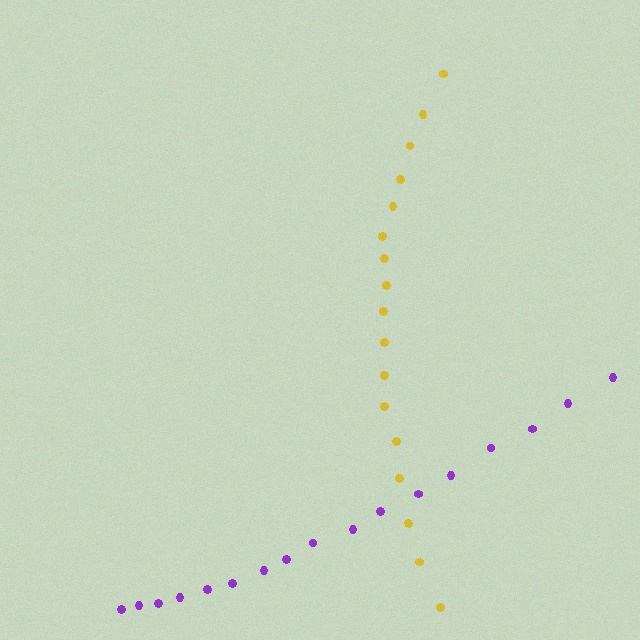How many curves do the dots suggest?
There are 2 distinct paths.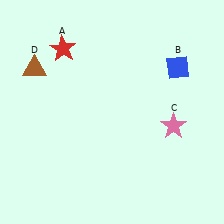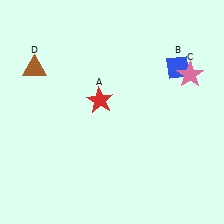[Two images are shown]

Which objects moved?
The objects that moved are: the red star (A), the pink star (C).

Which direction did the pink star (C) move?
The pink star (C) moved up.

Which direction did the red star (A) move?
The red star (A) moved down.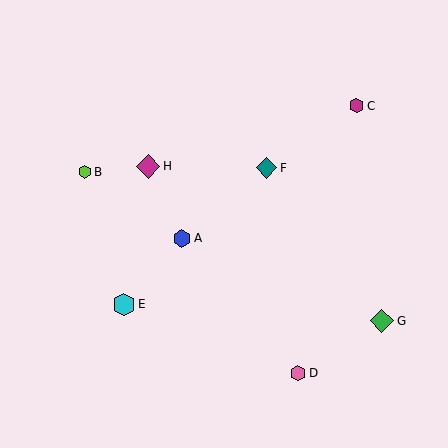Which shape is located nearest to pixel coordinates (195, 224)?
The blue hexagon (labeled A) at (182, 238) is nearest to that location.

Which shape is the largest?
The green diamond (labeled G) is the largest.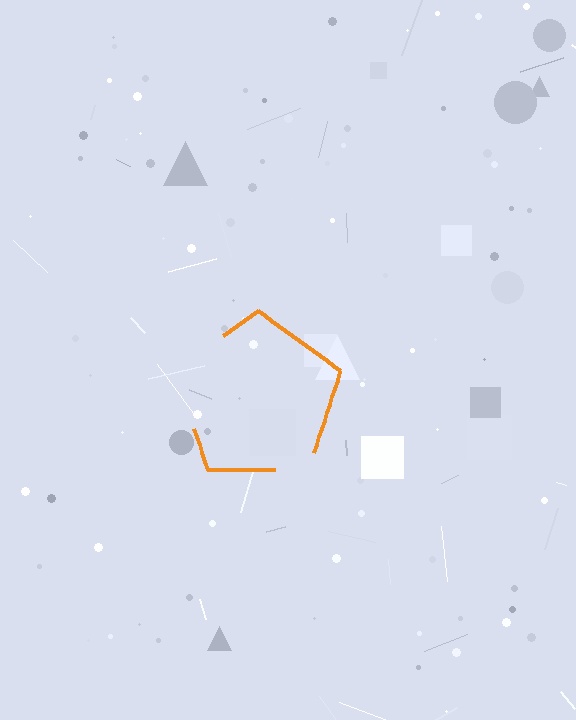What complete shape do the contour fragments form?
The contour fragments form a pentagon.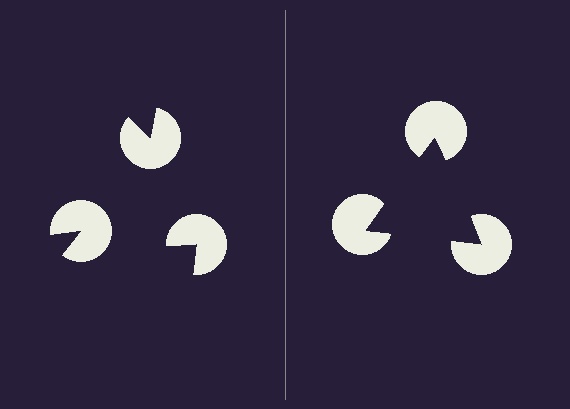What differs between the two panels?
The pac-man discs are positioned identically on both sides; only the wedge orientations differ. On the right they align to a triangle; on the left they are misaligned.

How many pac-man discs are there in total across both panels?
6 — 3 on each side.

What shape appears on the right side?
An illusory triangle.